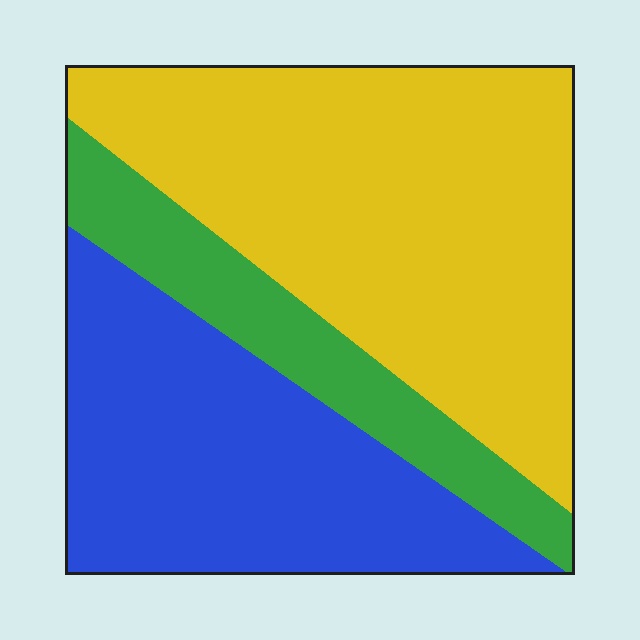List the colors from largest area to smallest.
From largest to smallest: yellow, blue, green.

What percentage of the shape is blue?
Blue covers about 35% of the shape.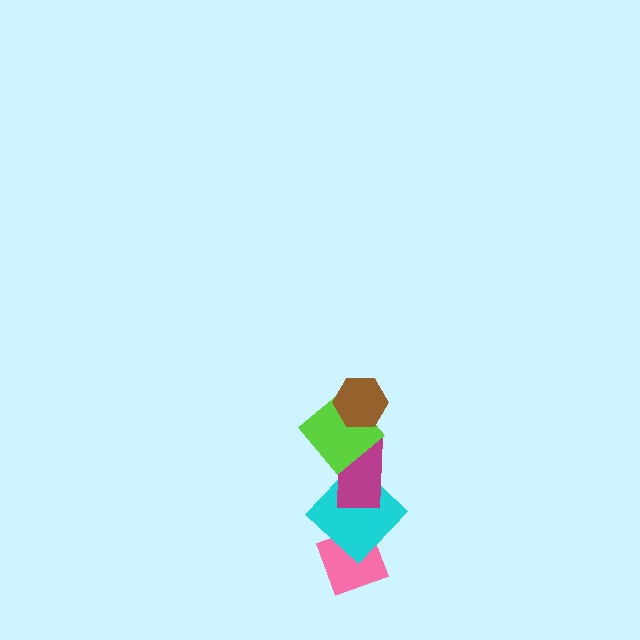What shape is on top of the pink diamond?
The cyan diamond is on top of the pink diamond.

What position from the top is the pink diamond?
The pink diamond is 5th from the top.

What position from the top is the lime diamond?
The lime diamond is 2nd from the top.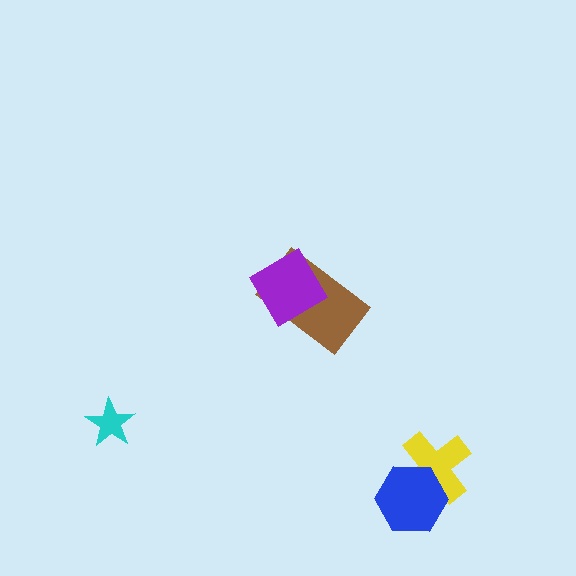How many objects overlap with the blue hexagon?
1 object overlaps with the blue hexagon.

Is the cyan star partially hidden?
No, no other shape covers it.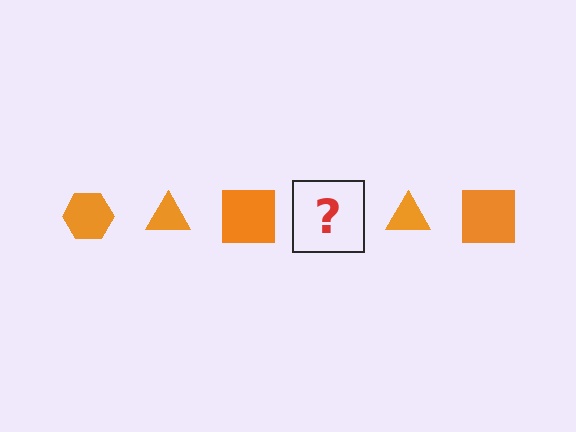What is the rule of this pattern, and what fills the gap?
The rule is that the pattern cycles through hexagon, triangle, square shapes in orange. The gap should be filled with an orange hexagon.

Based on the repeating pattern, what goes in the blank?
The blank should be an orange hexagon.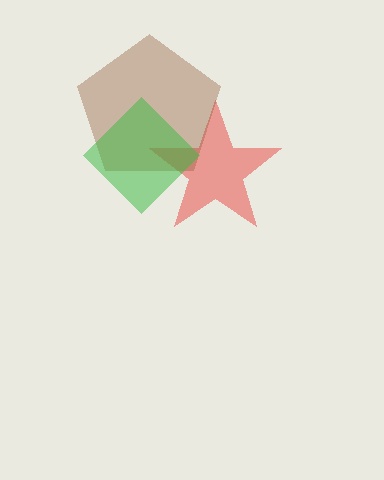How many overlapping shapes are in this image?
There are 3 overlapping shapes in the image.